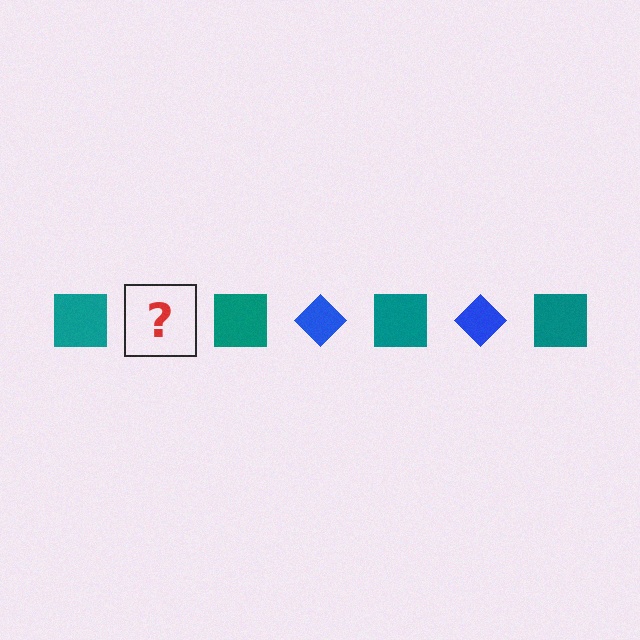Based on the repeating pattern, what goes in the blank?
The blank should be a blue diamond.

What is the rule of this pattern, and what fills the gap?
The rule is that the pattern alternates between teal square and blue diamond. The gap should be filled with a blue diamond.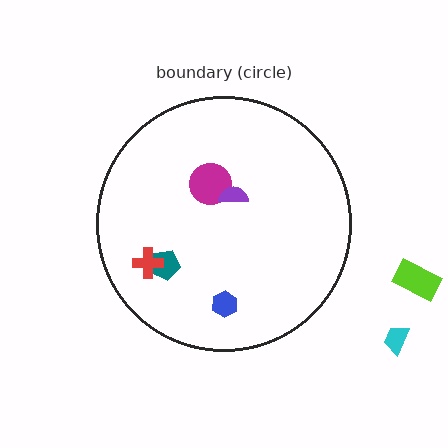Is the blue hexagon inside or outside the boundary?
Inside.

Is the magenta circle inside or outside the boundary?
Inside.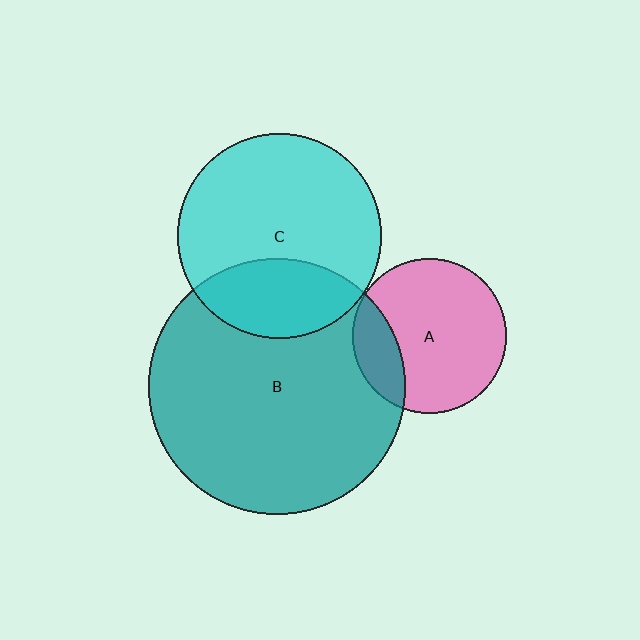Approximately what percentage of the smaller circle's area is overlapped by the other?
Approximately 30%.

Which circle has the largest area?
Circle B (teal).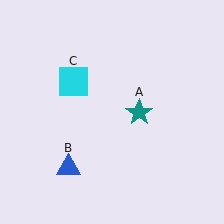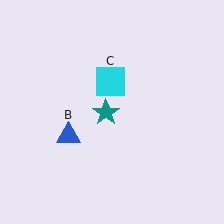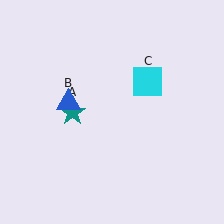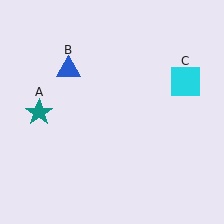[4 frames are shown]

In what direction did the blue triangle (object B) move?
The blue triangle (object B) moved up.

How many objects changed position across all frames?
3 objects changed position: teal star (object A), blue triangle (object B), cyan square (object C).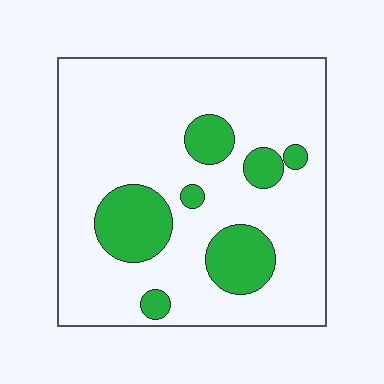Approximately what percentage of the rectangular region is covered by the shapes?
Approximately 20%.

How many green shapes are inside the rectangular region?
7.